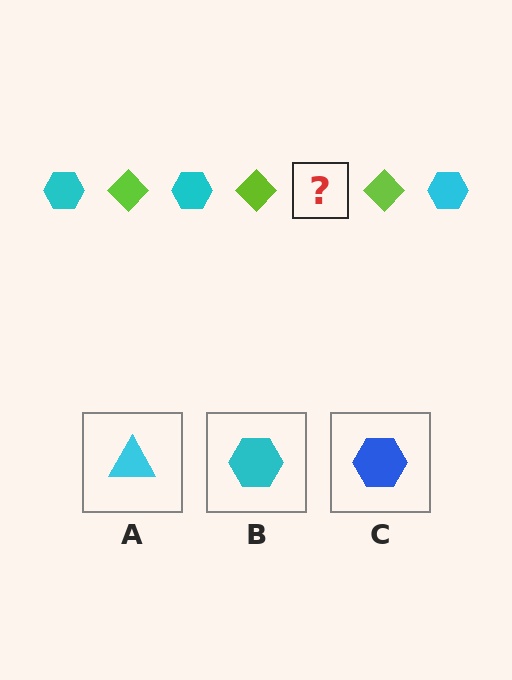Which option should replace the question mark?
Option B.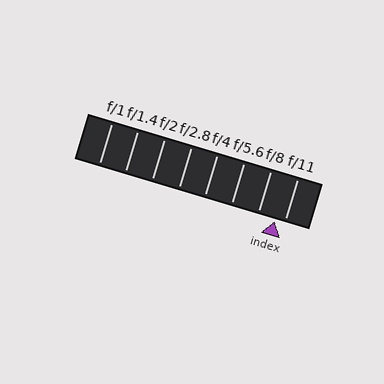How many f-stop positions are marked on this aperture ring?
There are 8 f-stop positions marked.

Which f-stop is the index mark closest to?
The index mark is closest to f/11.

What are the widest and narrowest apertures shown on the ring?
The widest aperture shown is f/1 and the narrowest is f/11.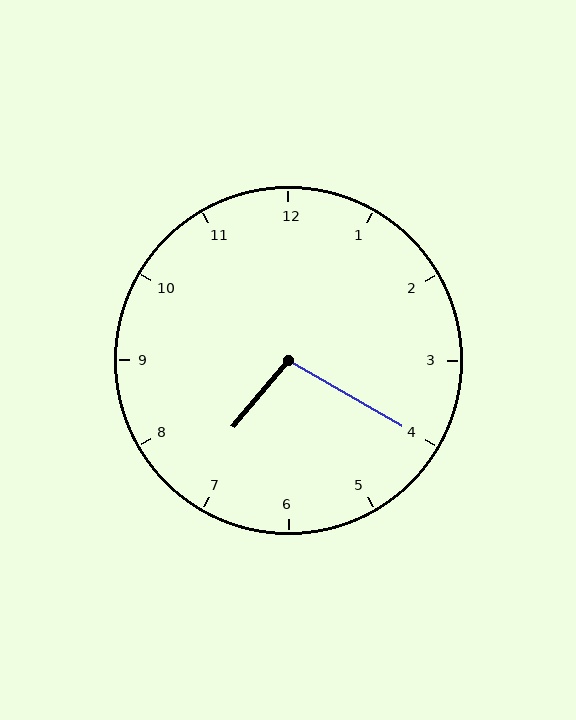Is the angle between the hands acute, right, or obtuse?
It is obtuse.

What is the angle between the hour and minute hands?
Approximately 100 degrees.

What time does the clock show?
7:20.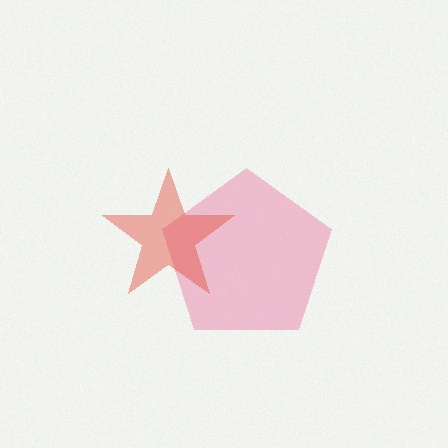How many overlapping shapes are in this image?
There are 2 overlapping shapes in the image.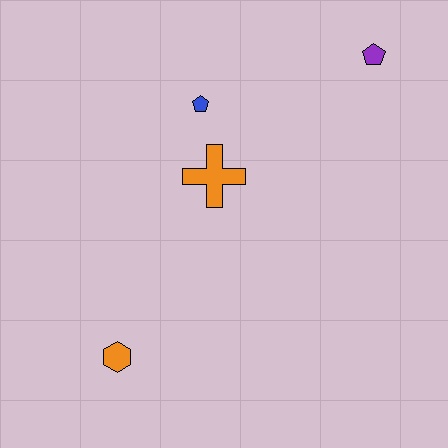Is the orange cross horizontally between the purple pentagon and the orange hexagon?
Yes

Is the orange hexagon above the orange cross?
No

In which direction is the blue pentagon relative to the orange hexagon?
The blue pentagon is above the orange hexagon.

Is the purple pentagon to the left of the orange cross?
No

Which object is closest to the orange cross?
The blue pentagon is closest to the orange cross.